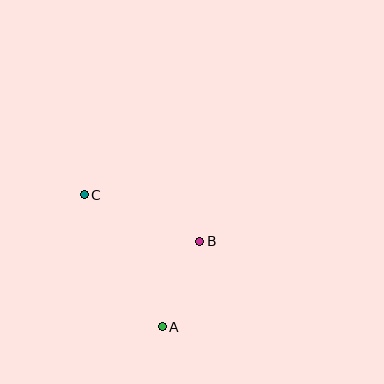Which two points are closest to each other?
Points A and B are closest to each other.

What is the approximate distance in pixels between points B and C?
The distance between B and C is approximately 125 pixels.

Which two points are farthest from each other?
Points A and C are farthest from each other.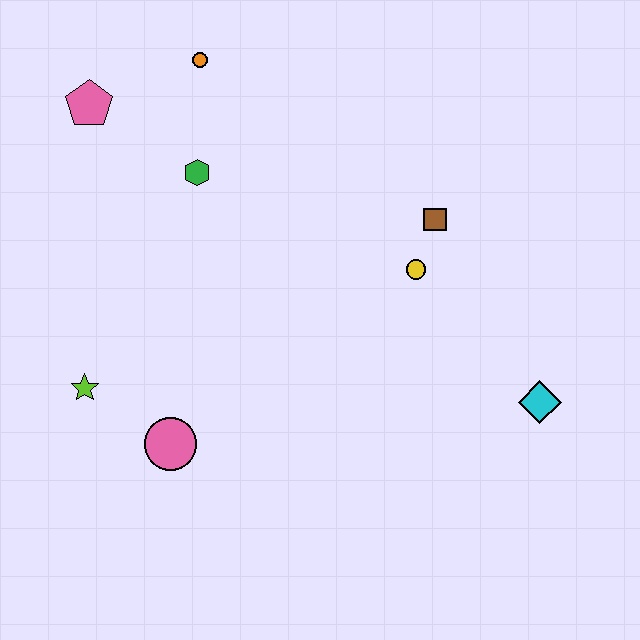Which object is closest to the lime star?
The pink circle is closest to the lime star.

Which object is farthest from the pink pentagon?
The cyan diamond is farthest from the pink pentagon.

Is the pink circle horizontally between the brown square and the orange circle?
No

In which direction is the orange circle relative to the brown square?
The orange circle is to the left of the brown square.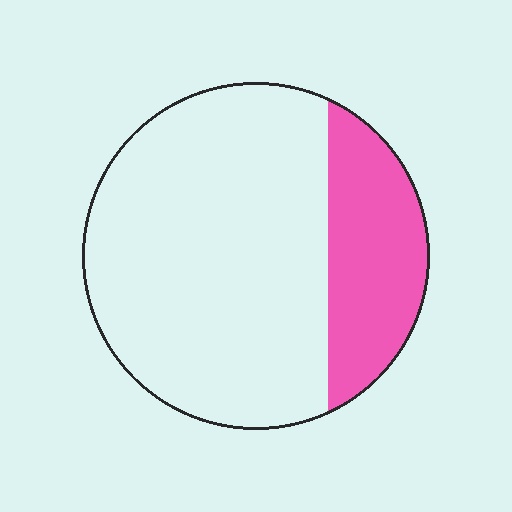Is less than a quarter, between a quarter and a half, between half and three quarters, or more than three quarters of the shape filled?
Less than a quarter.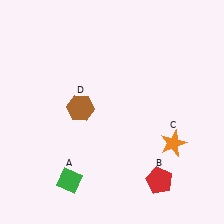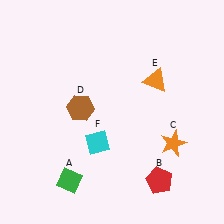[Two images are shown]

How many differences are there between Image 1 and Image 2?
There are 2 differences between the two images.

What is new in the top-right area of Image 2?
An orange triangle (E) was added in the top-right area of Image 2.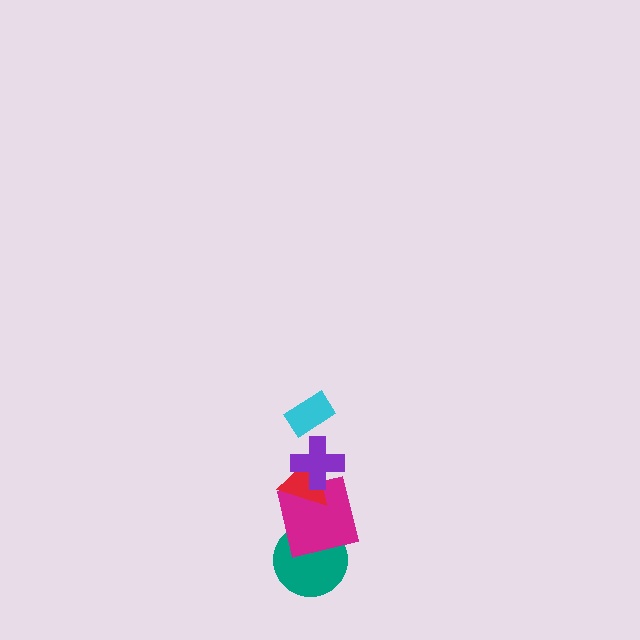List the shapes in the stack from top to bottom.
From top to bottom: the cyan rectangle, the purple cross, the red triangle, the magenta square, the teal circle.